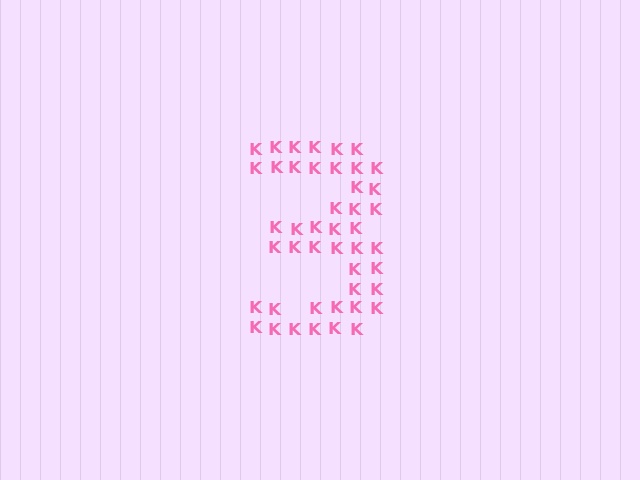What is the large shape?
The large shape is the digit 3.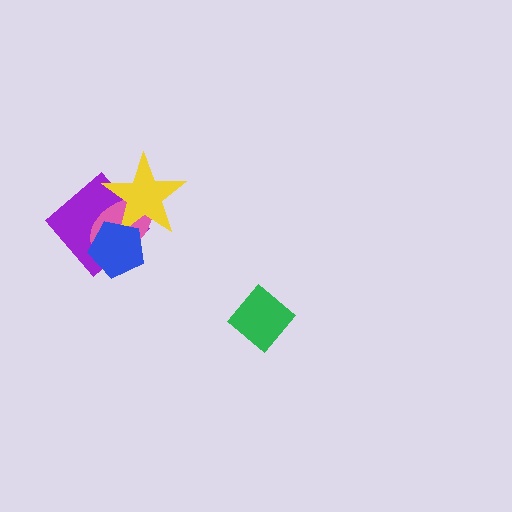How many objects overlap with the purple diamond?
3 objects overlap with the purple diamond.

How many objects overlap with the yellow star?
3 objects overlap with the yellow star.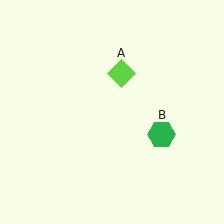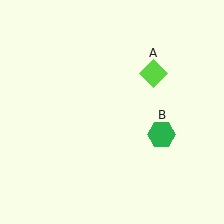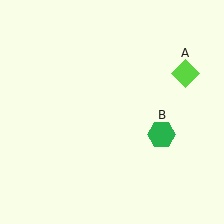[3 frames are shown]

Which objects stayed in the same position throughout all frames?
Green hexagon (object B) remained stationary.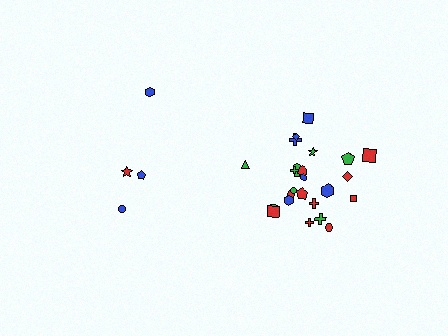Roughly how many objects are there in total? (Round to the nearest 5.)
Roughly 30 objects in total.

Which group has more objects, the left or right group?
The right group.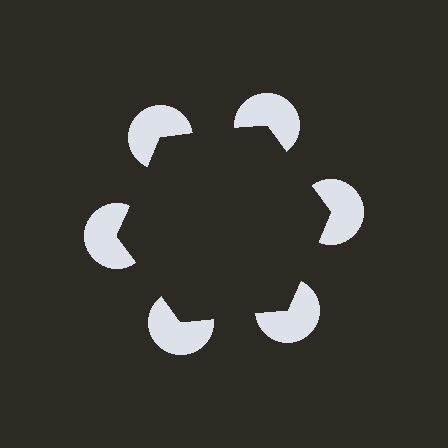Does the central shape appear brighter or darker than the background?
It typically appears slightly darker than the background, even though no actual brightness change is drawn.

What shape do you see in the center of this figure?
An illusory hexagon — its edges are inferred from the aligned wedge cuts in the pac-man discs, not physically drawn.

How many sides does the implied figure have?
6 sides.